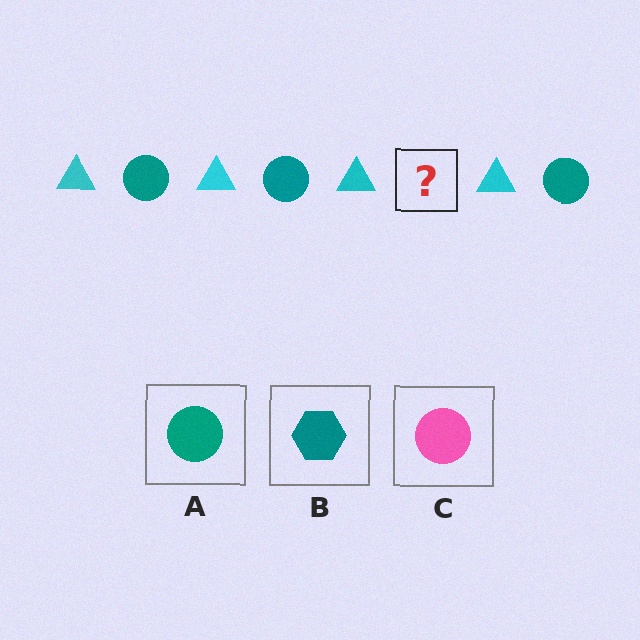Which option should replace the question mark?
Option A.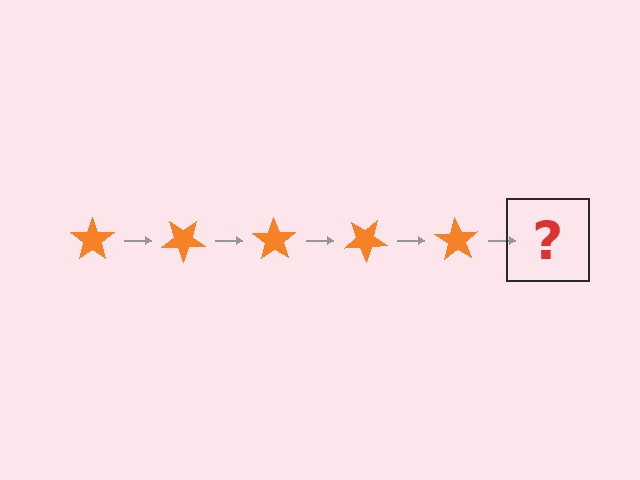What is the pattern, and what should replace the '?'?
The pattern is that the star rotates 35 degrees each step. The '?' should be an orange star rotated 175 degrees.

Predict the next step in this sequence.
The next step is an orange star rotated 175 degrees.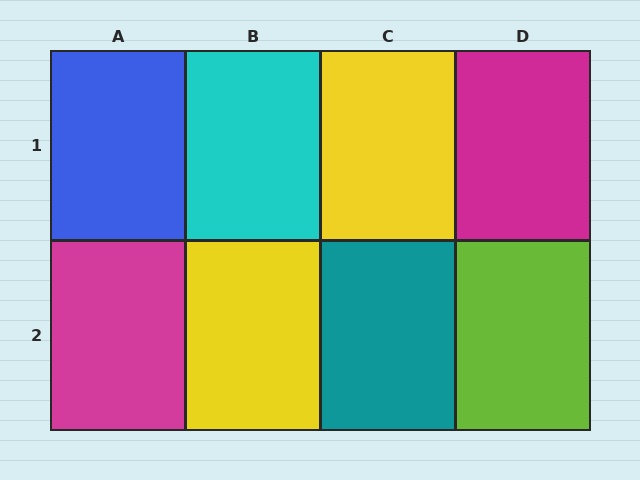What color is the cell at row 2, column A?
Magenta.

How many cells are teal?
1 cell is teal.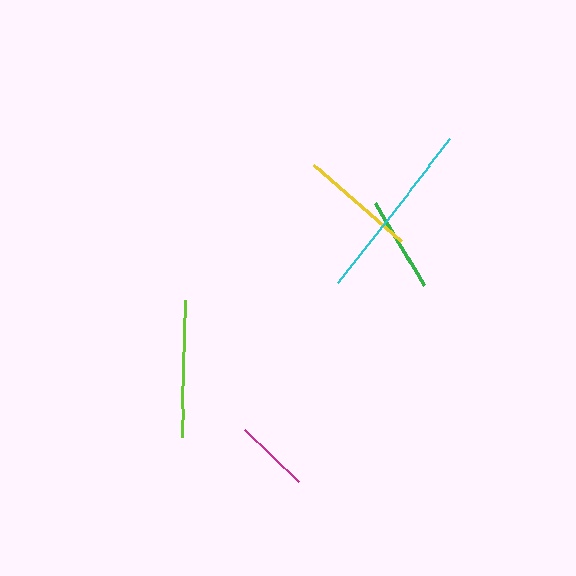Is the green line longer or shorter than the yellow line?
The yellow line is longer than the green line.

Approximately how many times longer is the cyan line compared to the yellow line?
The cyan line is approximately 1.6 times the length of the yellow line.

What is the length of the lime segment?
The lime segment is approximately 137 pixels long.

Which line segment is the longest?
The cyan line is the longest at approximately 182 pixels.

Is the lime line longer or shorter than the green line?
The lime line is longer than the green line.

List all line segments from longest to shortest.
From longest to shortest: cyan, lime, yellow, green, magenta.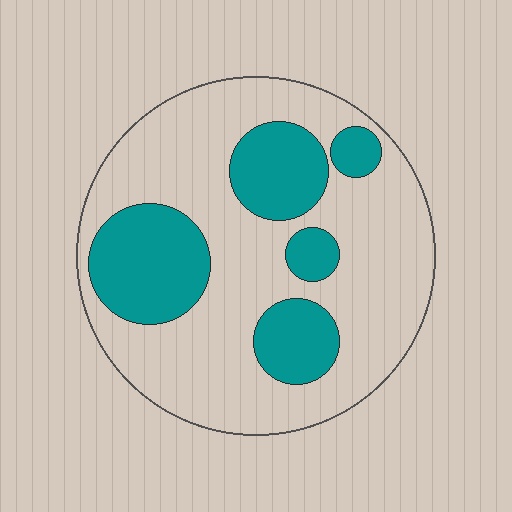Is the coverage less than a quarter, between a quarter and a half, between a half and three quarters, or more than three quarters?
Between a quarter and a half.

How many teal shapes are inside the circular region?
5.